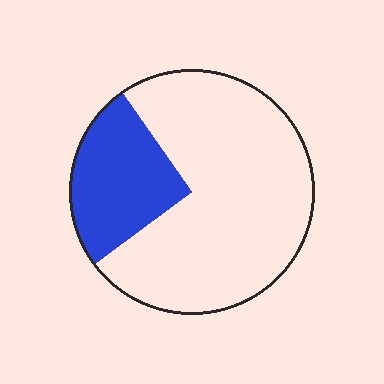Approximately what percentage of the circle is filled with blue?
Approximately 25%.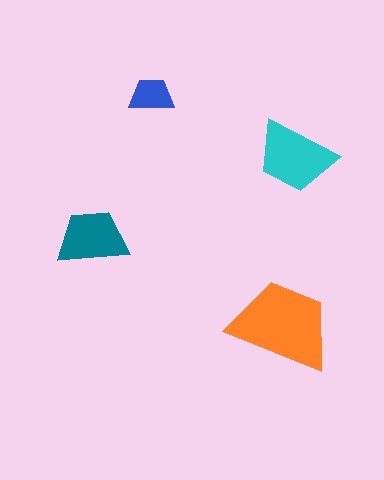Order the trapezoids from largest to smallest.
the orange one, the cyan one, the teal one, the blue one.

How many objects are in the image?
There are 4 objects in the image.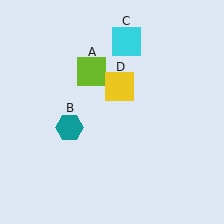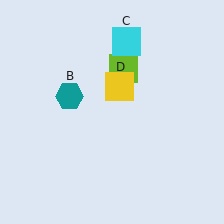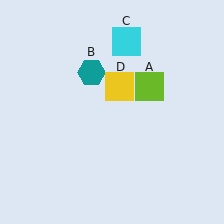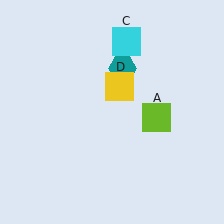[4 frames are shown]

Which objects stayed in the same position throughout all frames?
Cyan square (object C) and yellow square (object D) remained stationary.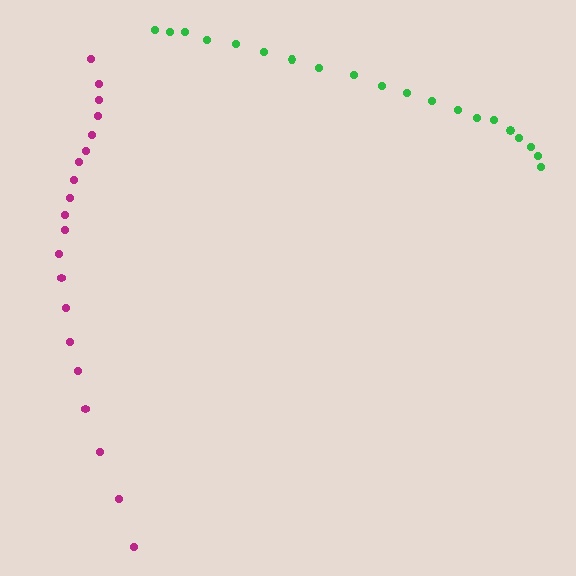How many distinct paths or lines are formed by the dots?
There are 2 distinct paths.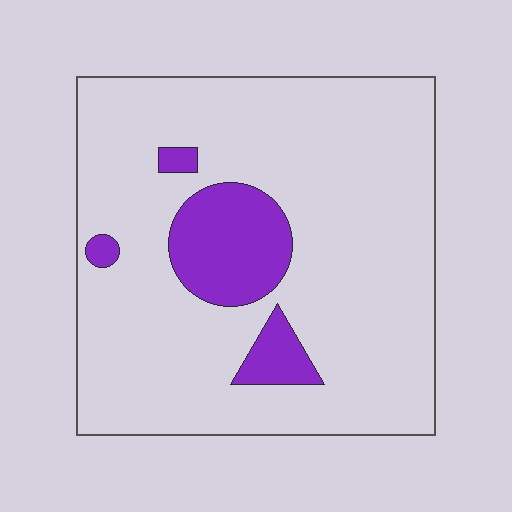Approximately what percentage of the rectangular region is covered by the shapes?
Approximately 15%.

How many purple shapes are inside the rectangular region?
4.